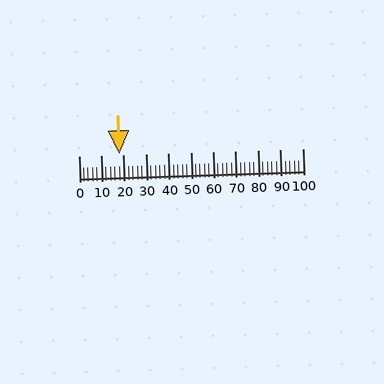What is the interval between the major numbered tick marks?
The major tick marks are spaced 10 units apart.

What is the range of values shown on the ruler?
The ruler shows values from 0 to 100.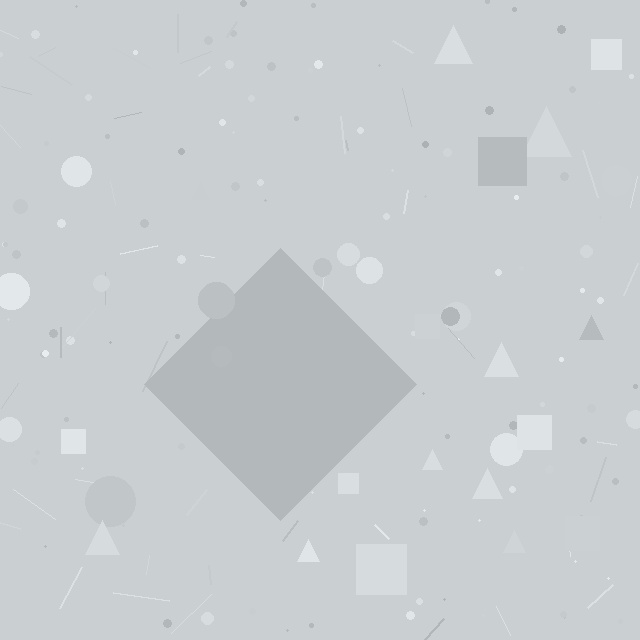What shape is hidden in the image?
A diamond is hidden in the image.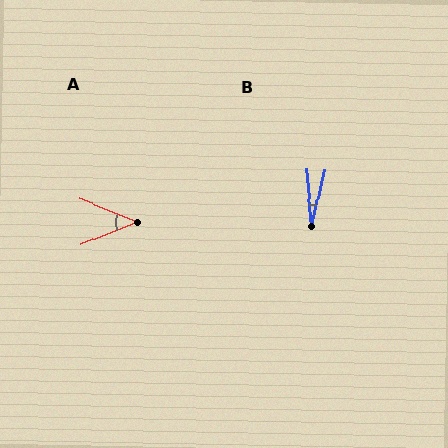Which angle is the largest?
A, at approximately 44 degrees.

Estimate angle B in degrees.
Approximately 18 degrees.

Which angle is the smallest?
B, at approximately 18 degrees.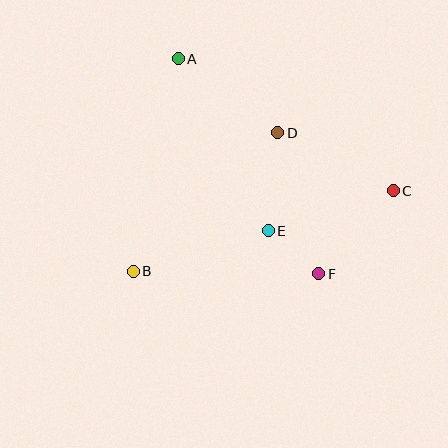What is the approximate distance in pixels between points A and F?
The distance between A and F is approximately 257 pixels.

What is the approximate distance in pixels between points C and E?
The distance between C and E is approximately 131 pixels.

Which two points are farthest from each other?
Points B and C are farthest from each other.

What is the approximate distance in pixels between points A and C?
The distance between A and C is approximately 253 pixels.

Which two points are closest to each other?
Points E and F are closest to each other.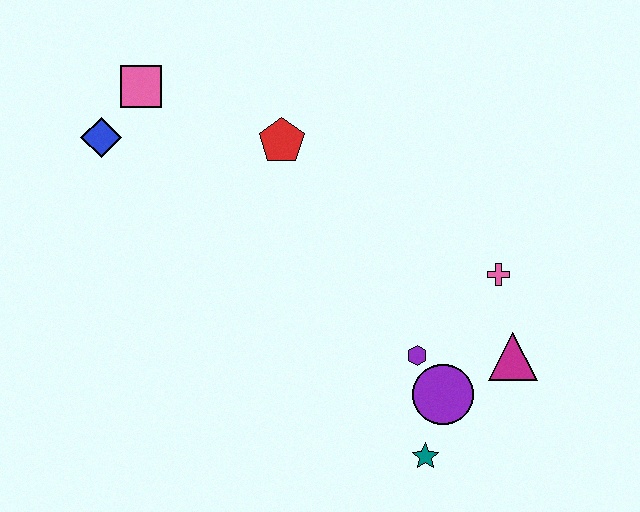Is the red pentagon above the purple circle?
Yes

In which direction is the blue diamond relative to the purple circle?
The blue diamond is to the left of the purple circle.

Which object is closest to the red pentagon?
The pink square is closest to the red pentagon.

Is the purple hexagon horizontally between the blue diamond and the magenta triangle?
Yes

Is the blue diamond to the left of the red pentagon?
Yes